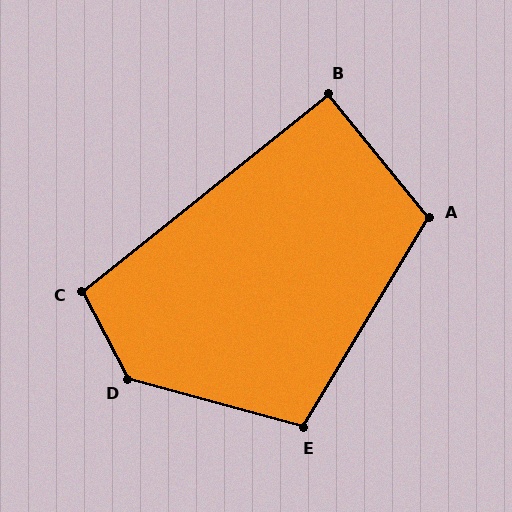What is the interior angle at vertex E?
Approximately 106 degrees (obtuse).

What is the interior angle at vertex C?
Approximately 101 degrees (obtuse).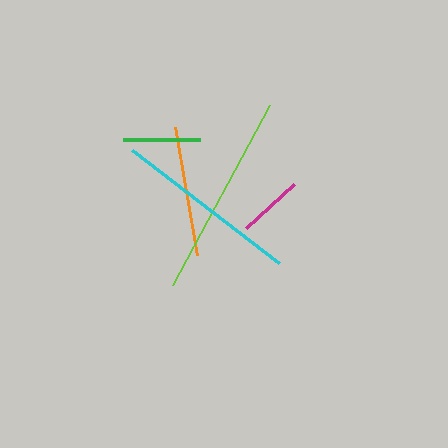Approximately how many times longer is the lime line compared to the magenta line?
The lime line is approximately 3.2 times the length of the magenta line.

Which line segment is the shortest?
The magenta line is the shortest at approximately 65 pixels.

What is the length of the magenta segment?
The magenta segment is approximately 65 pixels long.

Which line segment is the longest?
The lime line is the longest at approximately 205 pixels.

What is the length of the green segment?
The green segment is approximately 77 pixels long.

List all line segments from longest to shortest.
From longest to shortest: lime, cyan, orange, green, magenta.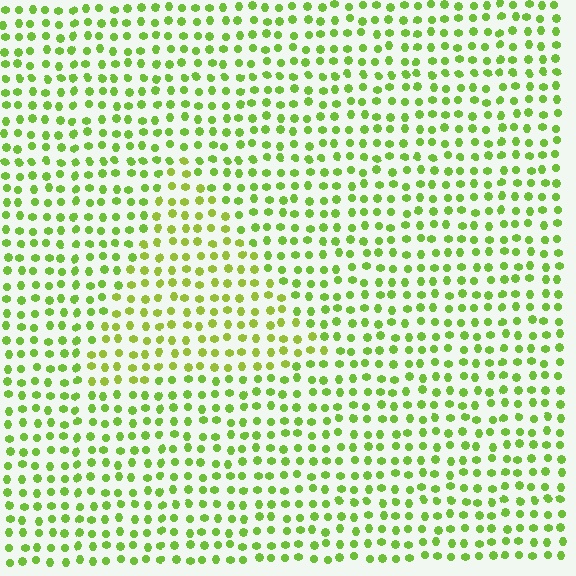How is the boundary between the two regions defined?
The boundary is defined purely by a slight shift in hue (about 18 degrees). Spacing, size, and orientation are identical on both sides.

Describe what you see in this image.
The image is filled with small lime elements in a uniform arrangement. A triangle-shaped region is visible where the elements are tinted to a slightly different hue, forming a subtle color boundary.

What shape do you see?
I see a triangle.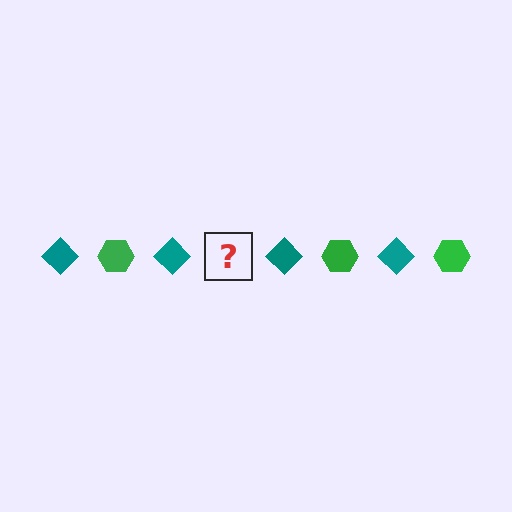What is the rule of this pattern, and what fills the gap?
The rule is that the pattern alternates between teal diamond and green hexagon. The gap should be filled with a green hexagon.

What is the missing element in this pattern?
The missing element is a green hexagon.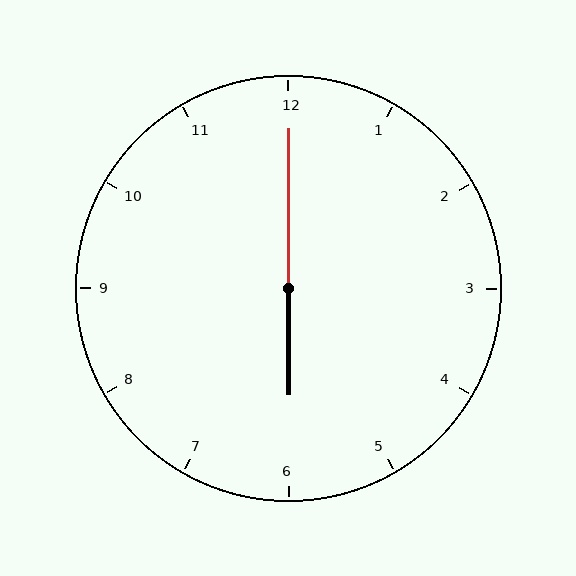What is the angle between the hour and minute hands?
Approximately 180 degrees.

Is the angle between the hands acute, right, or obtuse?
It is obtuse.